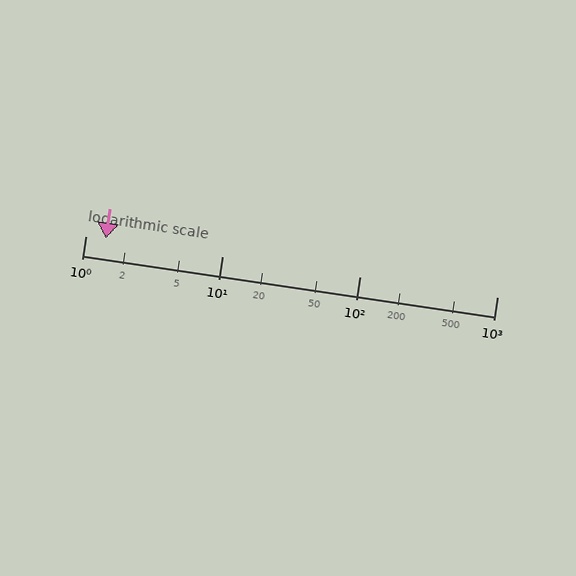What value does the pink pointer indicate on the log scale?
The pointer indicates approximately 1.4.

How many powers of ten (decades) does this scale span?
The scale spans 3 decades, from 1 to 1000.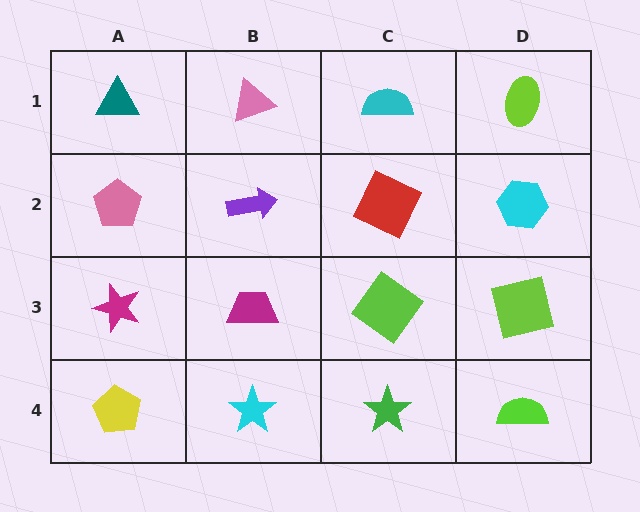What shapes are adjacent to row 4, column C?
A lime diamond (row 3, column C), a cyan star (row 4, column B), a lime semicircle (row 4, column D).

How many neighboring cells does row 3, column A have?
3.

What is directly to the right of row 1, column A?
A pink triangle.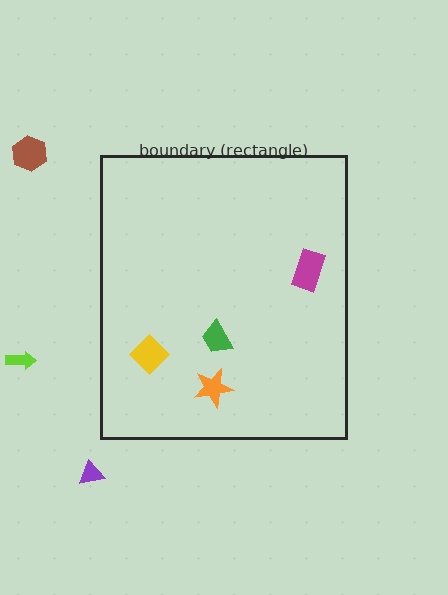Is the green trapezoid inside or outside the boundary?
Inside.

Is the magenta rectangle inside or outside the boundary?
Inside.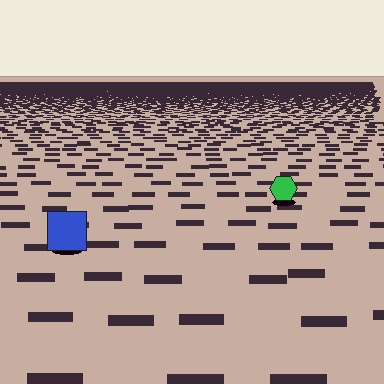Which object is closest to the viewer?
The blue square is closest. The texture marks near it are larger and more spread out.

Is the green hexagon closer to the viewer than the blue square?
No. The blue square is closer — you can tell from the texture gradient: the ground texture is coarser near it.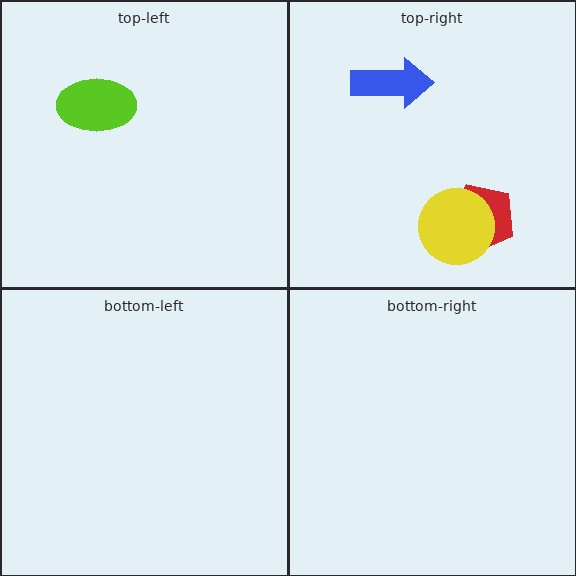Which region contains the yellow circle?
The top-right region.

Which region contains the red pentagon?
The top-right region.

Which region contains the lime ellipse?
The top-left region.